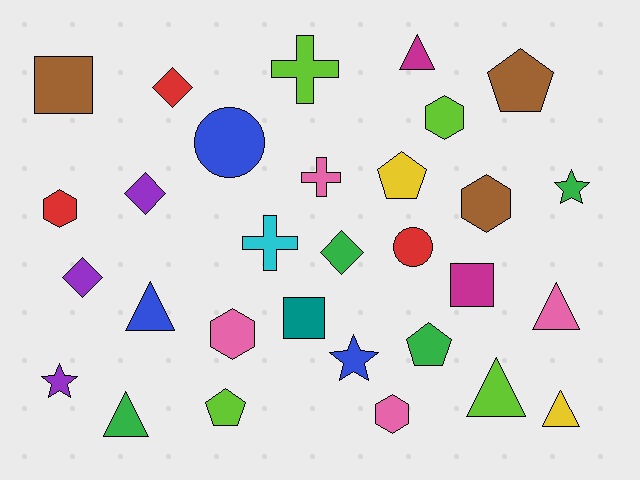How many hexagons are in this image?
There are 5 hexagons.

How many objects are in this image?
There are 30 objects.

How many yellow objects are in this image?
There are 2 yellow objects.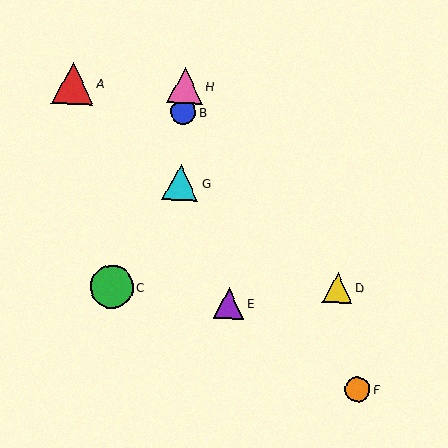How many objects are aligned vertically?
3 objects (B, G, H) are aligned vertically.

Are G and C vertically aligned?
No, G is at x≈180 and C is at x≈112.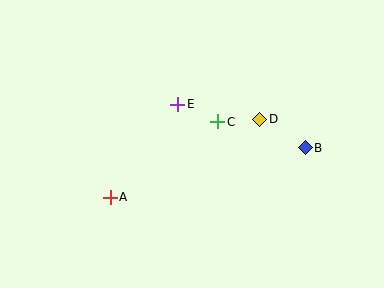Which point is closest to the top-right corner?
Point B is closest to the top-right corner.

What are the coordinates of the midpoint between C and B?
The midpoint between C and B is at (261, 135).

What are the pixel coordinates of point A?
Point A is at (110, 197).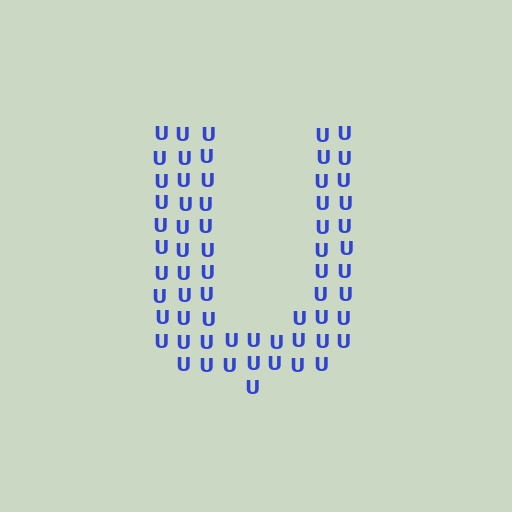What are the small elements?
The small elements are letter U's.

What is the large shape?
The large shape is the letter U.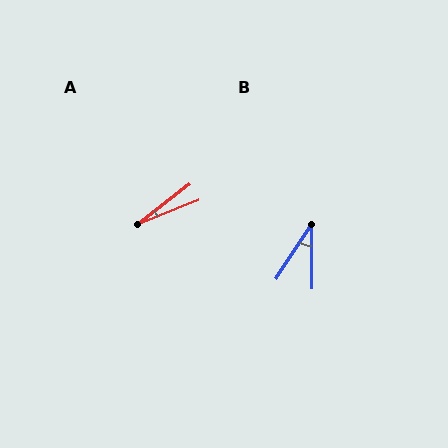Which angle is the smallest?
A, at approximately 16 degrees.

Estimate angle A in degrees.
Approximately 16 degrees.